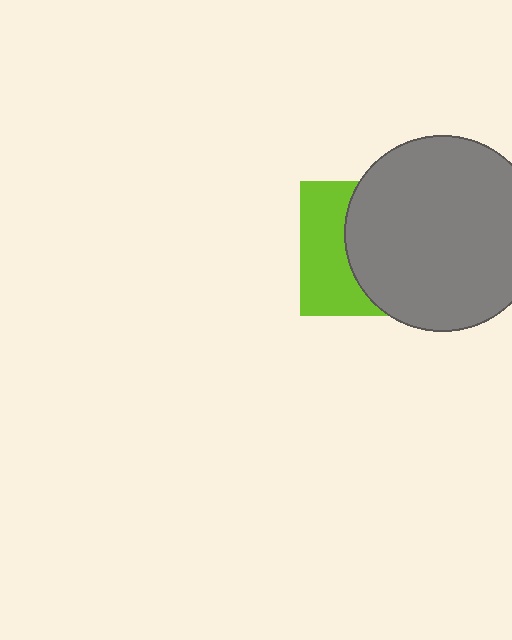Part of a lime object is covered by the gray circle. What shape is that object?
It is a square.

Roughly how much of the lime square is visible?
A small part of it is visible (roughly 40%).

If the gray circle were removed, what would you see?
You would see the complete lime square.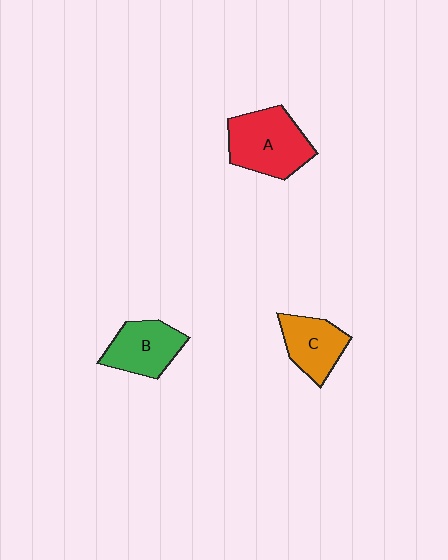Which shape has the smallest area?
Shape C (orange).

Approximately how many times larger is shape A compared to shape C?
Approximately 1.4 times.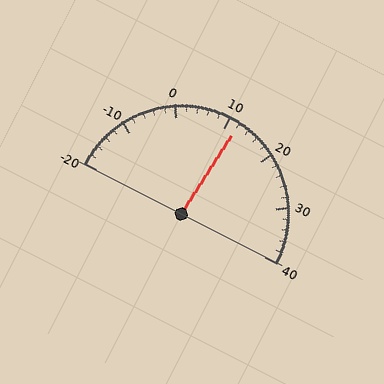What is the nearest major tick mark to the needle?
The nearest major tick mark is 10.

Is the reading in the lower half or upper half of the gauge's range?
The reading is in the upper half of the range (-20 to 40).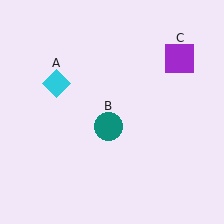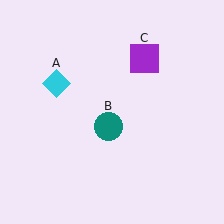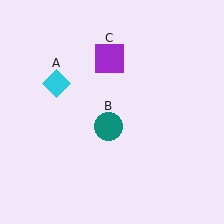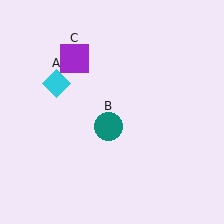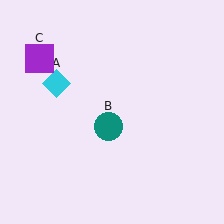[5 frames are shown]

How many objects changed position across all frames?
1 object changed position: purple square (object C).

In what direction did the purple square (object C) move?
The purple square (object C) moved left.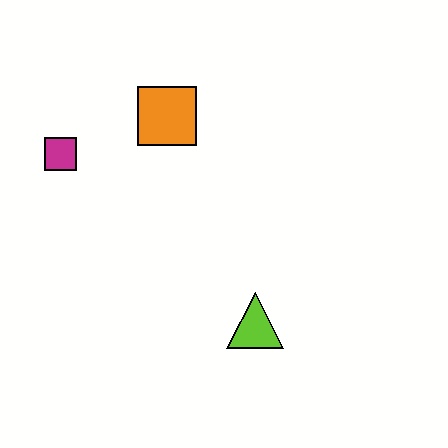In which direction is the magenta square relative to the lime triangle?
The magenta square is to the left of the lime triangle.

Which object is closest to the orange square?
The magenta square is closest to the orange square.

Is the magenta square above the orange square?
No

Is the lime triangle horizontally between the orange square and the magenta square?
No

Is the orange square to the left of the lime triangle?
Yes